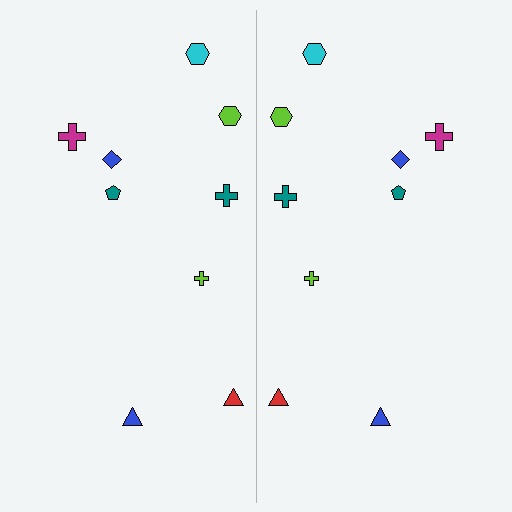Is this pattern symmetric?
Yes, this pattern has bilateral (reflection) symmetry.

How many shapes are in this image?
There are 18 shapes in this image.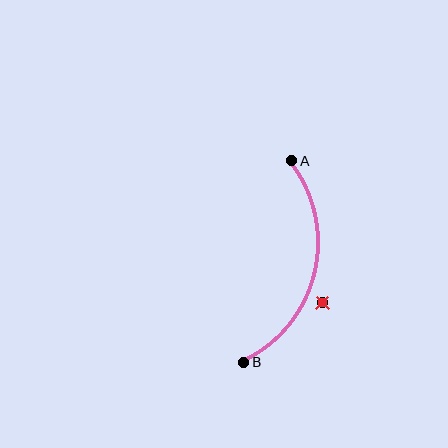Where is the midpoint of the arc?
The arc midpoint is the point on the curve farthest from the straight line joining A and B. It sits to the right of that line.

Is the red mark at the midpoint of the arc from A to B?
No — the red mark does not lie on the arc at all. It sits slightly outside the curve.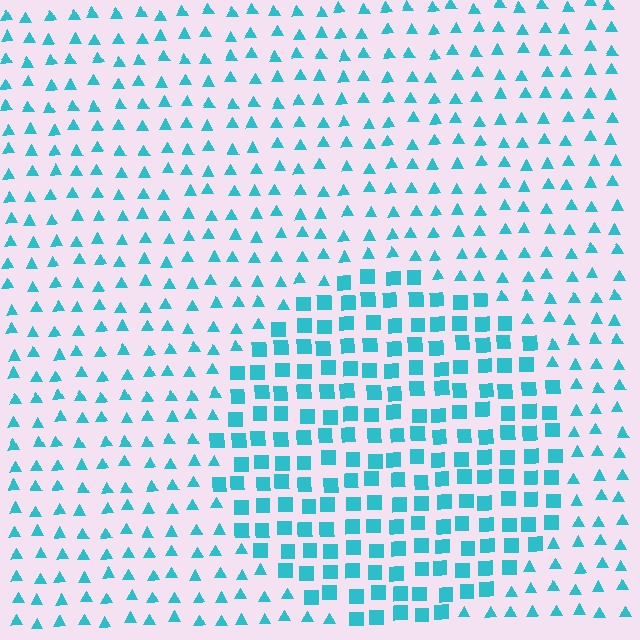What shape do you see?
I see a circle.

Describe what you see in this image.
The image is filled with small cyan elements arranged in a uniform grid. A circle-shaped region contains squares, while the surrounding area contains triangles. The boundary is defined purely by the change in element shape.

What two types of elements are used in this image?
The image uses squares inside the circle region and triangles outside it.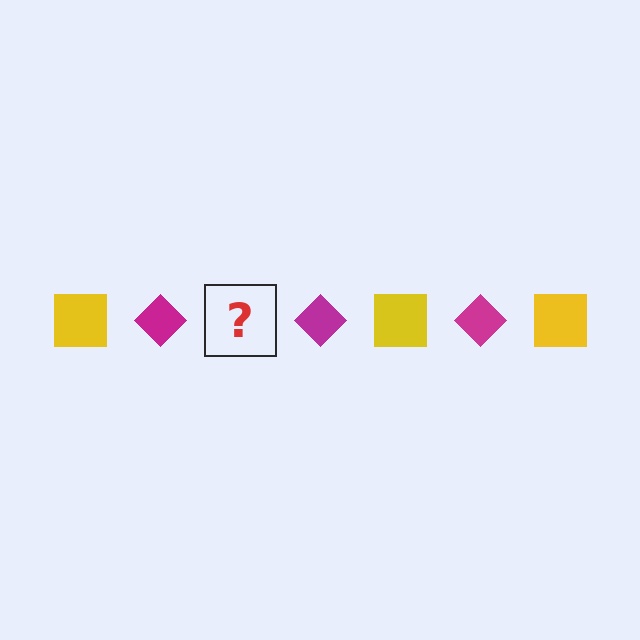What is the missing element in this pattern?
The missing element is a yellow square.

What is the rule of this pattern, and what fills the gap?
The rule is that the pattern alternates between yellow square and magenta diamond. The gap should be filled with a yellow square.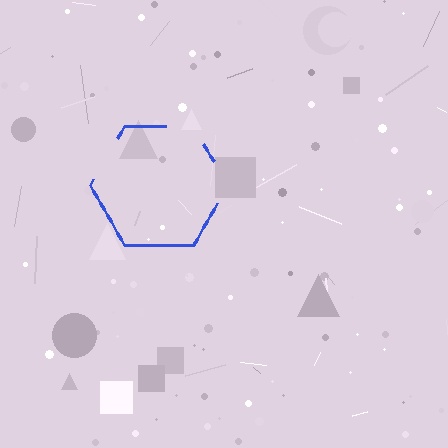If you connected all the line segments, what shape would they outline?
They would outline a hexagon.